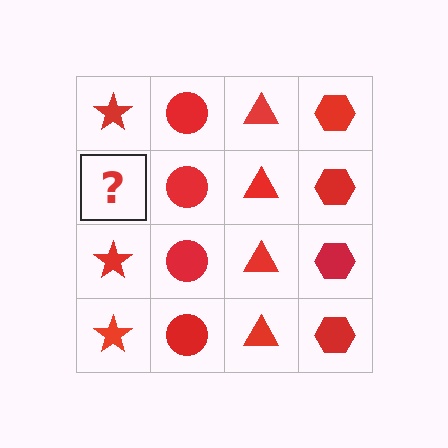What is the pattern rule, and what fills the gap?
The rule is that each column has a consistent shape. The gap should be filled with a red star.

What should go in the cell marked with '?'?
The missing cell should contain a red star.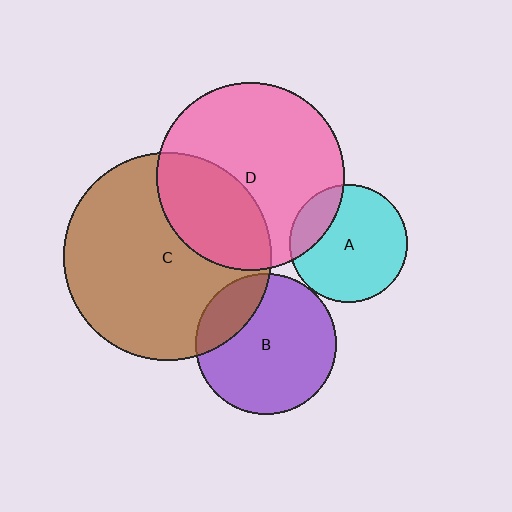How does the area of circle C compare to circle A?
Approximately 3.1 times.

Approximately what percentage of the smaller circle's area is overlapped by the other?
Approximately 20%.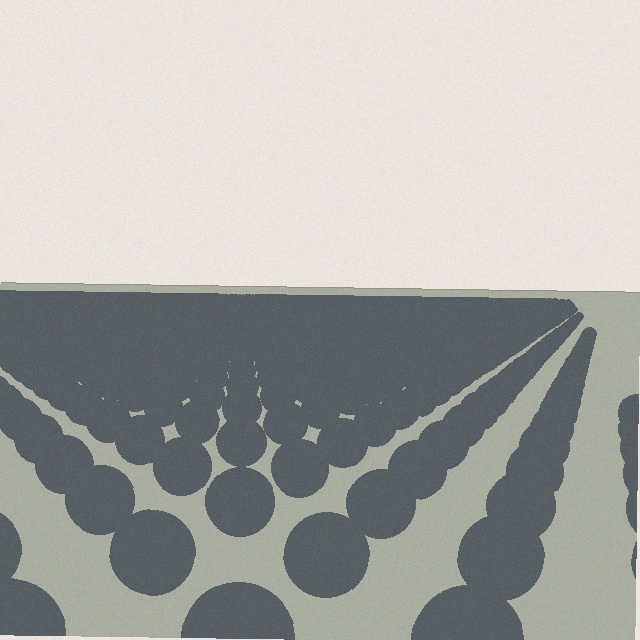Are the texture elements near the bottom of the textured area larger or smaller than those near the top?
Larger. Near the bottom, elements are closer to the viewer and appear at a bigger on-screen size.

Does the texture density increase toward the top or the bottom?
Density increases toward the top.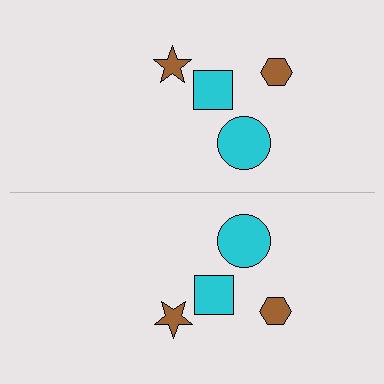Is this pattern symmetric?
Yes, this pattern has bilateral (reflection) symmetry.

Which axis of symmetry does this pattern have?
The pattern has a horizontal axis of symmetry running through the center of the image.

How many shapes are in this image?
There are 8 shapes in this image.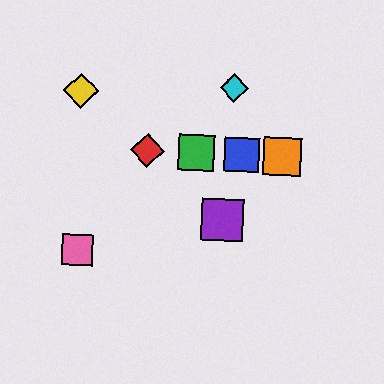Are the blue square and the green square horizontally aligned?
Yes, both are at y≈155.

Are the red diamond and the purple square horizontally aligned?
No, the red diamond is at y≈150 and the purple square is at y≈220.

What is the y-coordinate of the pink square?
The pink square is at y≈250.